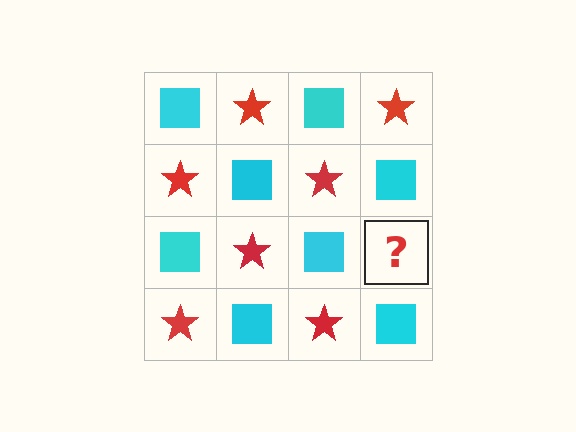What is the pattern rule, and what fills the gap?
The rule is that it alternates cyan square and red star in a checkerboard pattern. The gap should be filled with a red star.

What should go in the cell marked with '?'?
The missing cell should contain a red star.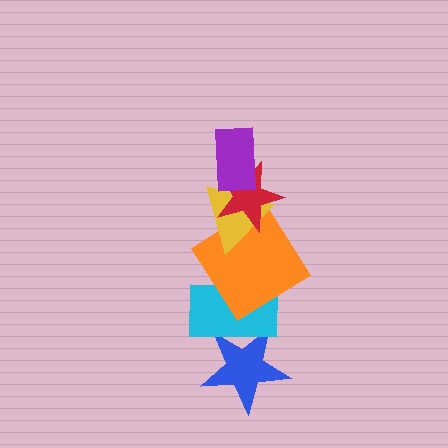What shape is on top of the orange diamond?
The yellow triangle is on top of the orange diamond.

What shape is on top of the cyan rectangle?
The orange diamond is on top of the cyan rectangle.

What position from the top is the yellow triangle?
The yellow triangle is 3rd from the top.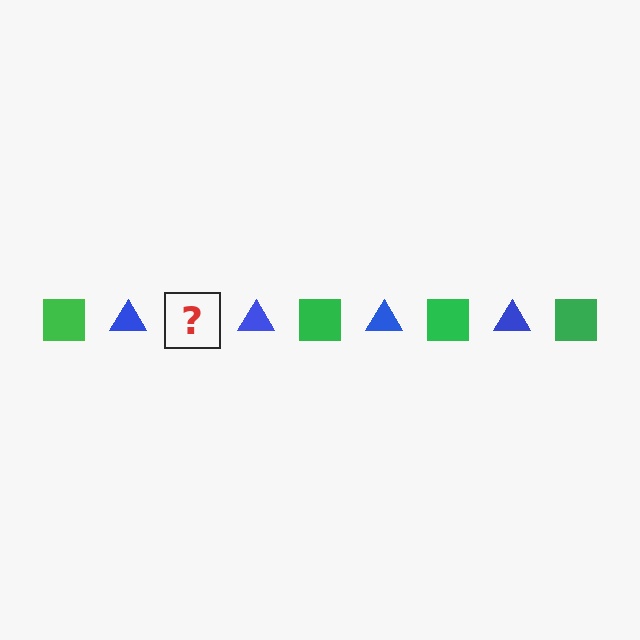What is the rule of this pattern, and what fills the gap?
The rule is that the pattern alternates between green square and blue triangle. The gap should be filled with a green square.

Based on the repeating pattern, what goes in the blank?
The blank should be a green square.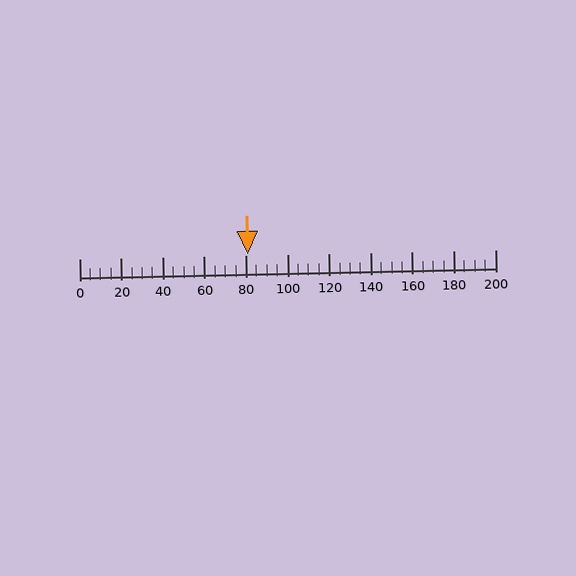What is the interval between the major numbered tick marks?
The major tick marks are spaced 20 units apart.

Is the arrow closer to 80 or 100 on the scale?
The arrow is closer to 80.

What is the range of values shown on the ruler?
The ruler shows values from 0 to 200.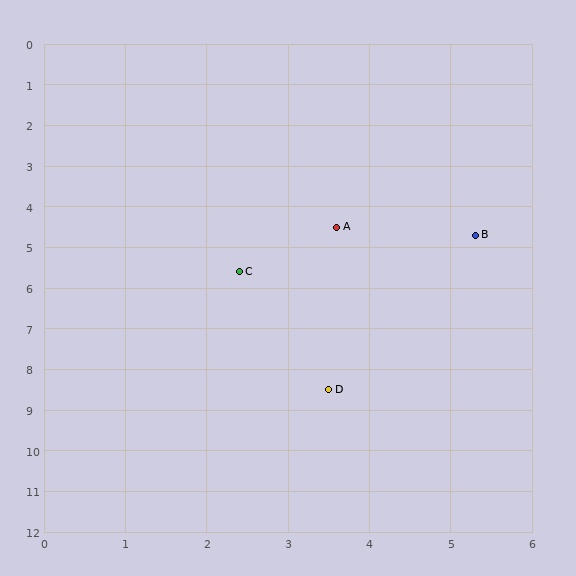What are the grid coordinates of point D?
Point D is at approximately (3.5, 8.5).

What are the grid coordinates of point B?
Point B is at approximately (5.3, 4.7).